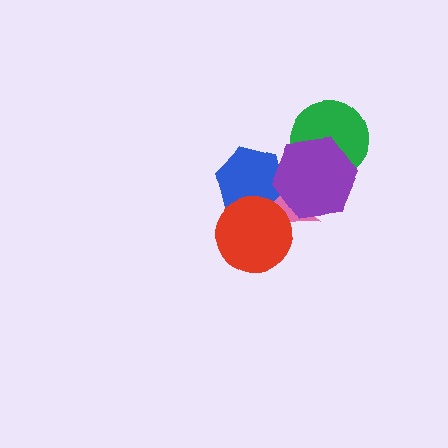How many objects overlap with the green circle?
1 object overlaps with the green circle.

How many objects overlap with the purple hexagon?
3 objects overlap with the purple hexagon.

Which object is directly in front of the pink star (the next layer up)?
The blue hexagon is directly in front of the pink star.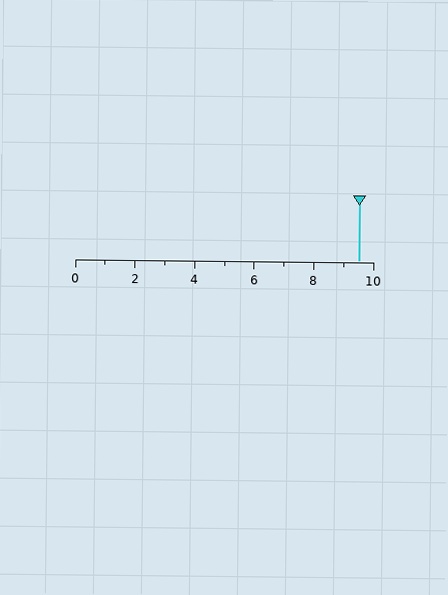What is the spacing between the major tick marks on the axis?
The major ticks are spaced 2 apart.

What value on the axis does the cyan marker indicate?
The marker indicates approximately 9.5.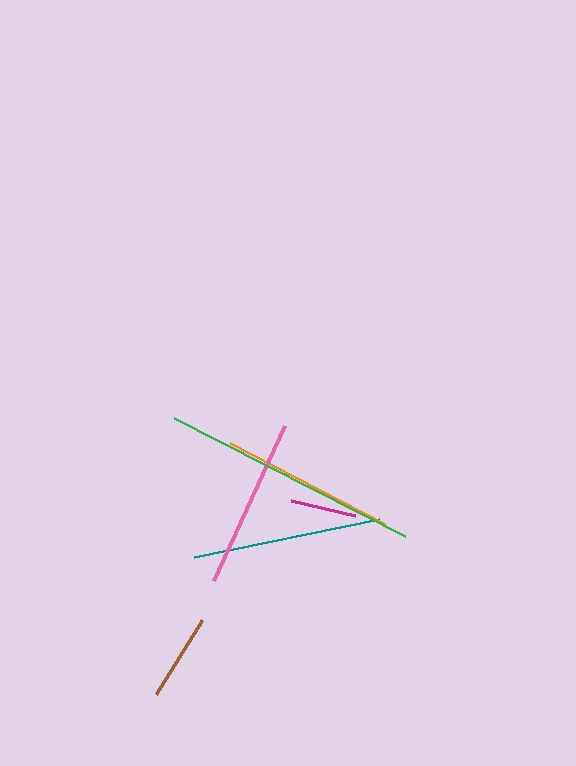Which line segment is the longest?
The green line is the longest at approximately 259 pixels.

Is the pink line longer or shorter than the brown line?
The pink line is longer than the brown line.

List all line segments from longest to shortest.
From longest to shortest: green, teal, orange, pink, brown, magenta.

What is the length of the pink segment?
The pink segment is approximately 171 pixels long.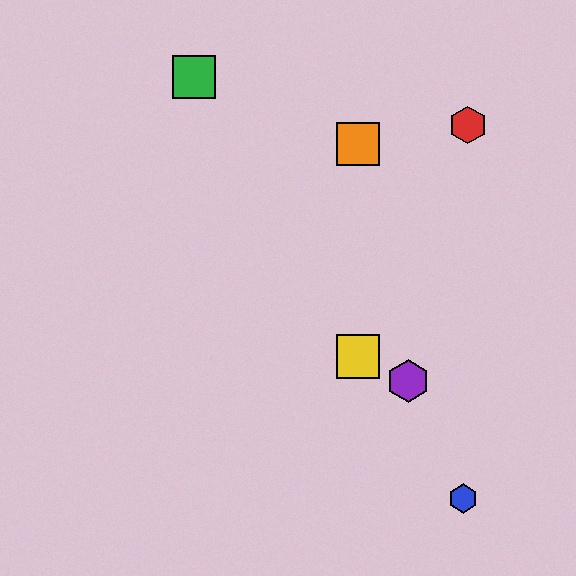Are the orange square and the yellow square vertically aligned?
Yes, both are at x≈358.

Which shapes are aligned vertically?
The yellow square, the orange square are aligned vertically.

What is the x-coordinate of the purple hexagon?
The purple hexagon is at x≈408.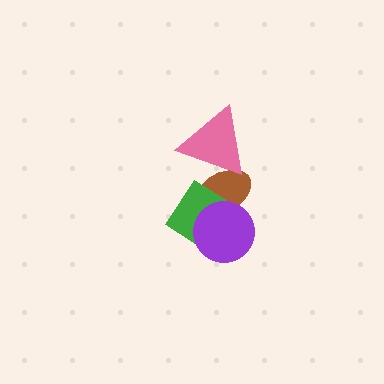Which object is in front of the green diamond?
The purple circle is in front of the green diamond.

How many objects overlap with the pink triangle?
1 object overlaps with the pink triangle.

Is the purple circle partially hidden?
No, no other shape covers it.